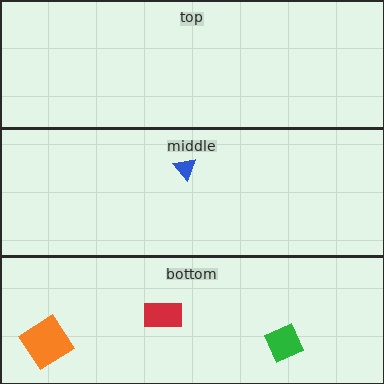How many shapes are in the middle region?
1.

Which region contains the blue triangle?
The middle region.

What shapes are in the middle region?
The blue triangle.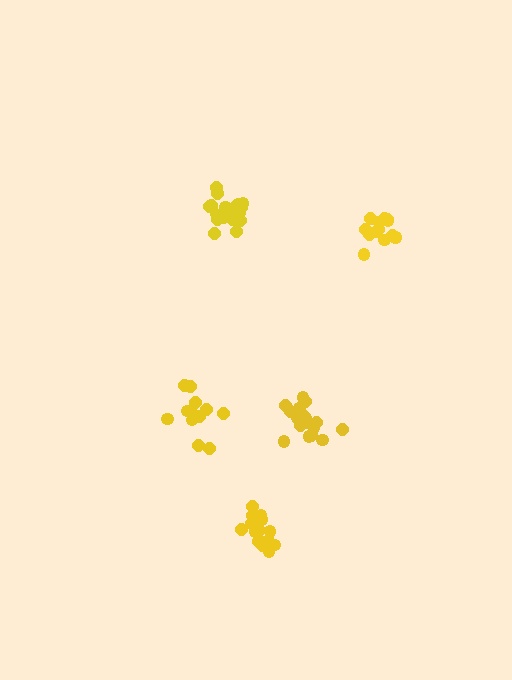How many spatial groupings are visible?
There are 5 spatial groupings.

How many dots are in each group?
Group 1: 18 dots, Group 2: 17 dots, Group 3: 18 dots, Group 4: 14 dots, Group 5: 12 dots (79 total).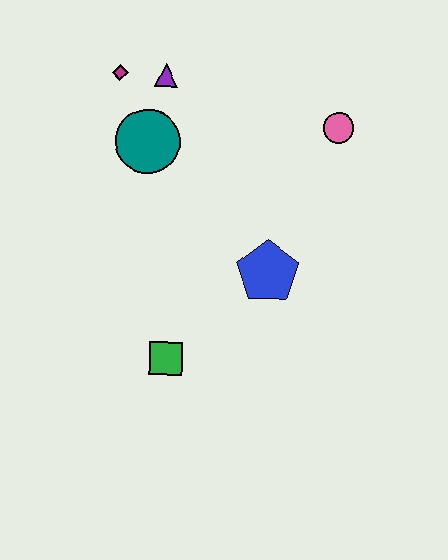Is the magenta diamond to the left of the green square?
Yes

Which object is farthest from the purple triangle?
The green square is farthest from the purple triangle.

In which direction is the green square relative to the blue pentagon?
The green square is to the left of the blue pentagon.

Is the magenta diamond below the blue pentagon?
No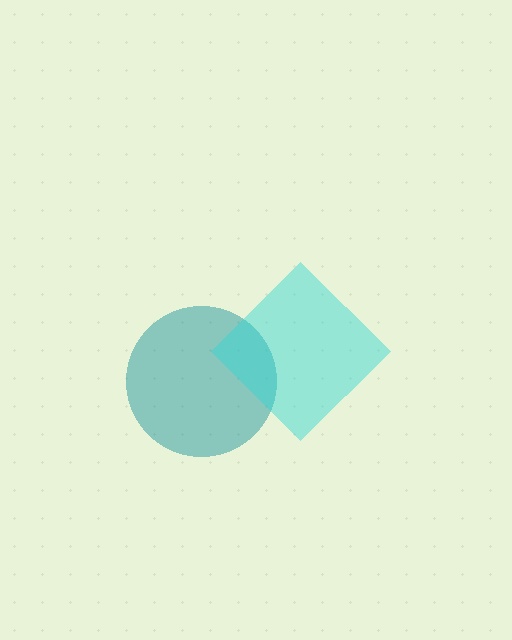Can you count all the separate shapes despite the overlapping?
Yes, there are 2 separate shapes.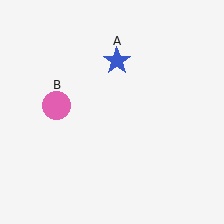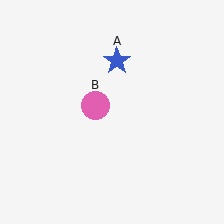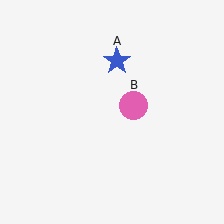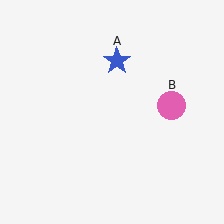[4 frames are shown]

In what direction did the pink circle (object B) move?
The pink circle (object B) moved right.